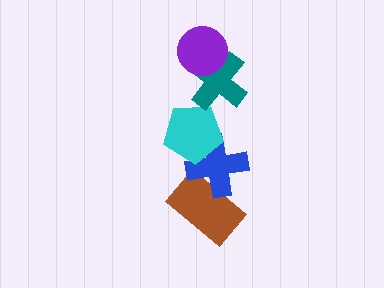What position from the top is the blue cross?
The blue cross is 4th from the top.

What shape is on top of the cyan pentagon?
The teal cross is on top of the cyan pentagon.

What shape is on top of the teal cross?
The purple circle is on top of the teal cross.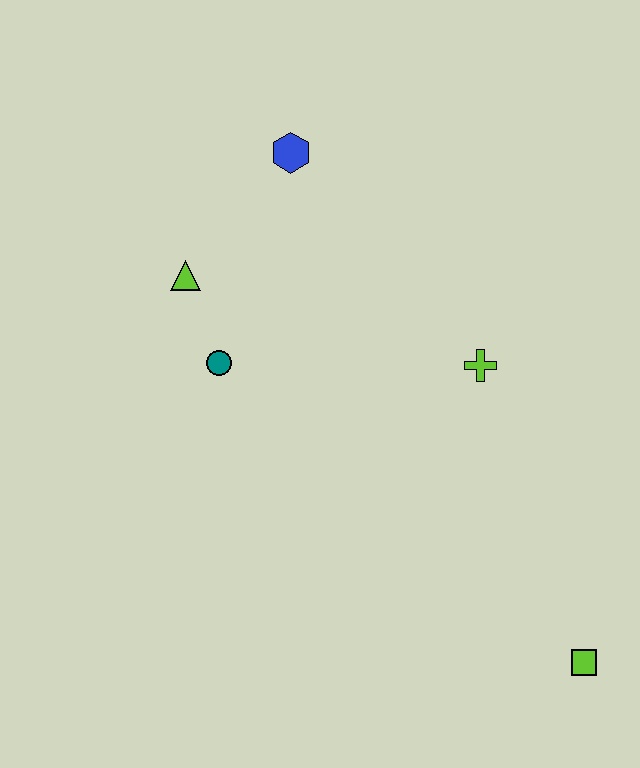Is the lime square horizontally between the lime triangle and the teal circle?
No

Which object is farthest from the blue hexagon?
The lime square is farthest from the blue hexagon.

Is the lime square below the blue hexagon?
Yes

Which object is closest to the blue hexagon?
The lime triangle is closest to the blue hexagon.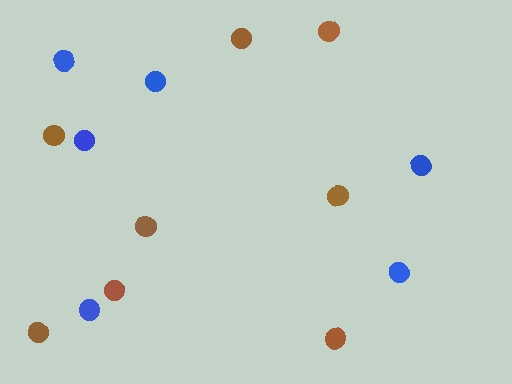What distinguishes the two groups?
There are 2 groups: one group of blue circles (6) and one group of brown circles (8).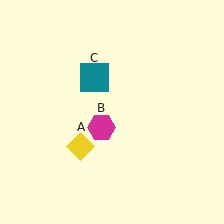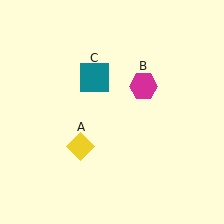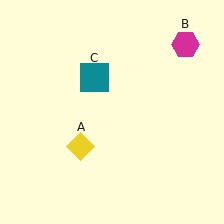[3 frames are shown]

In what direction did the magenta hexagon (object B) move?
The magenta hexagon (object B) moved up and to the right.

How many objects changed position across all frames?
1 object changed position: magenta hexagon (object B).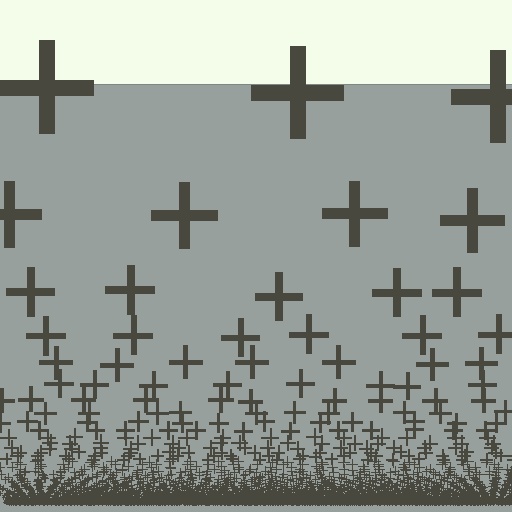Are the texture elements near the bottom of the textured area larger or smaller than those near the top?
Smaller. The gradient is inverted — elements near the bottom are smaller and denser.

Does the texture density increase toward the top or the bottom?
Density increases toward the bottom.